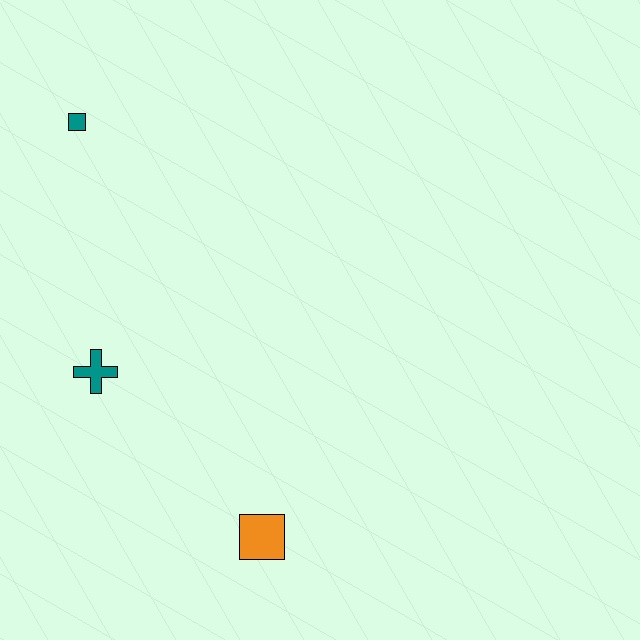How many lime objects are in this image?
There are no lime objects.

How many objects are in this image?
There are 3 objects.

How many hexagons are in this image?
There are no hexagons.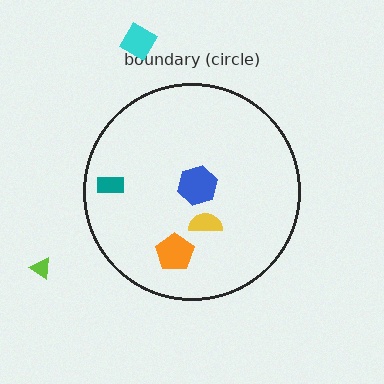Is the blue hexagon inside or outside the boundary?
Inside.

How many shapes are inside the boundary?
4 inside, 2 outside.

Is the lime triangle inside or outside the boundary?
Outside.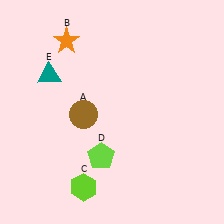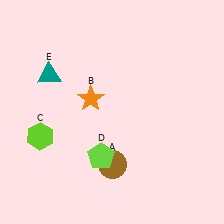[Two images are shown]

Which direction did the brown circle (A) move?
The brown circle (A) moved down.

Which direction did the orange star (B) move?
The orange star (B) moved down.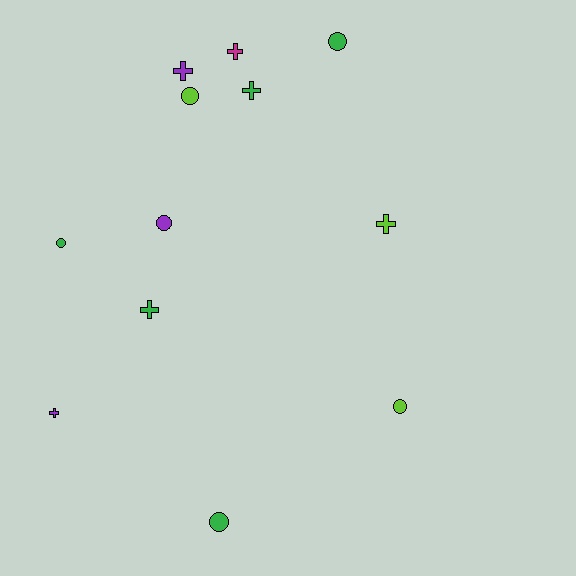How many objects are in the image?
There are 12 objects.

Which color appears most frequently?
Green, with 5 objects.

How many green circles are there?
There are 3 green circles.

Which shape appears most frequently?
Circle, with 6 objects.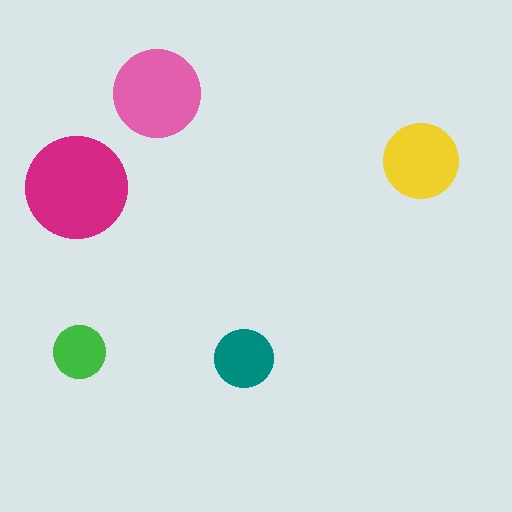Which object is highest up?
The pink circle is topmost.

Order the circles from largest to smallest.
the magenta one, the pink one, the yellow one, the teal one, the green one.